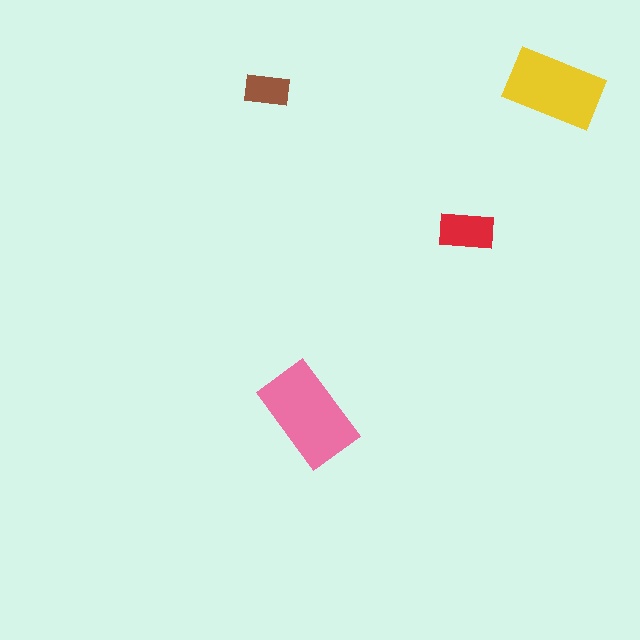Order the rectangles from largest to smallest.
the pink one, the yellow one, the red one, the brown one.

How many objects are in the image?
There are 4 objects in the image.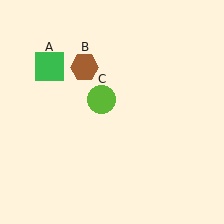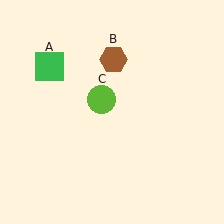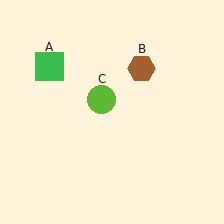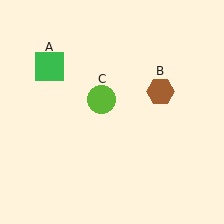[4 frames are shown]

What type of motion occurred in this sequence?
The brown hexagon (object B) rotated clockwise around the center of the scene.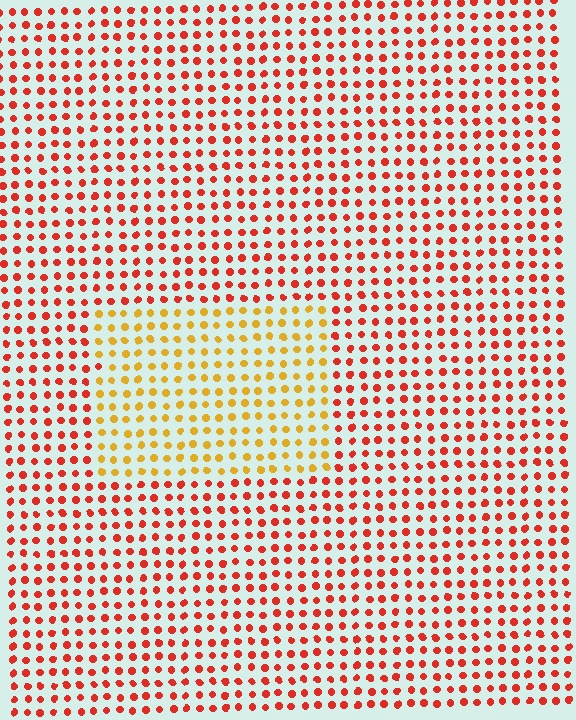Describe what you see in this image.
The image is filled with small red elements in a uniform arrangement. A rectangle-shaped region is visible where the elements are tinted to a slightly different hue, forming a subtle color boundary.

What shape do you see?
I see a rectangle.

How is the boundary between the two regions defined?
The boundary is defined purely by a slight shift in hue (about 41 degrees). Spacing, size, and orientation are identical on both sides.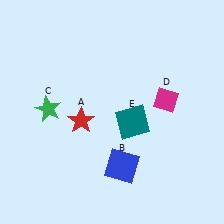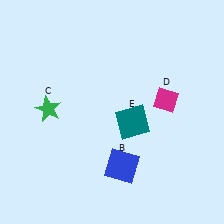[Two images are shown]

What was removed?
The red star (A) was removed in Image 2.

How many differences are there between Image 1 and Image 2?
There is 1 difference between the two images.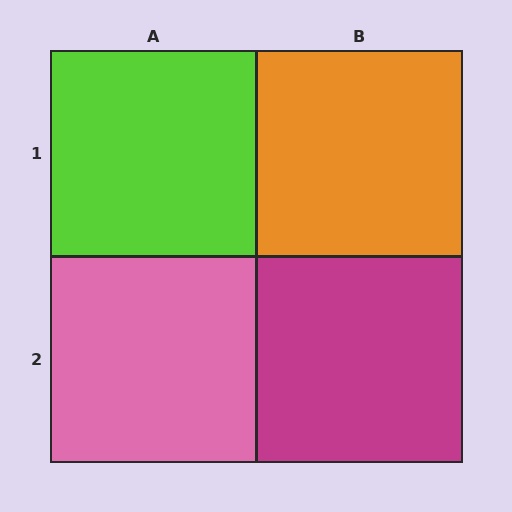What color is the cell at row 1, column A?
Lime.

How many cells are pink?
1 cell is pink.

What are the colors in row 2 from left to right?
Pink, magenta.